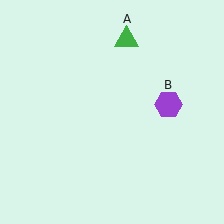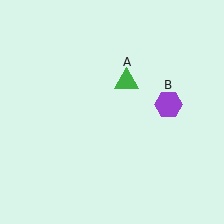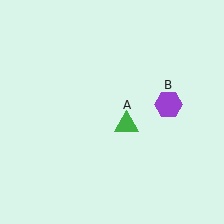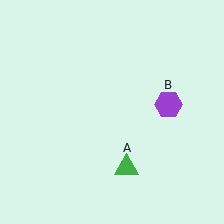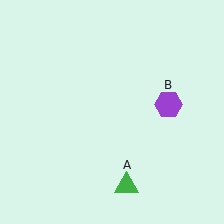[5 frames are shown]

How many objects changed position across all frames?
1 object changed position: green triangle (object A).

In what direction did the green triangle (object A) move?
The green triangle (object A) moved down.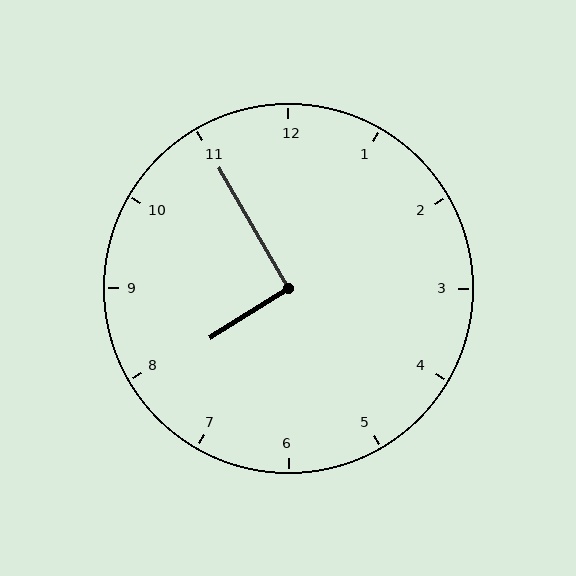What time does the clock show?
7:55.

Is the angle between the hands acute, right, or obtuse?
It is right.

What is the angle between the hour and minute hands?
Approximately 92 degrees.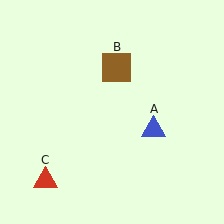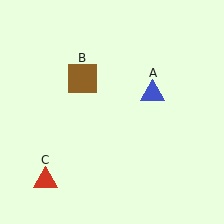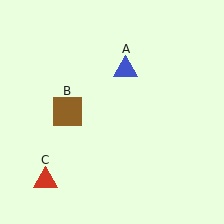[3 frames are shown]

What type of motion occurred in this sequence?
The blue triangle (object A), brown square (object B) rotated counterclockwise around the center of the scene.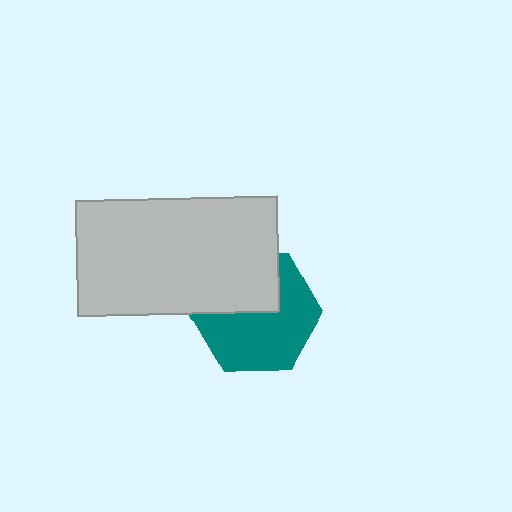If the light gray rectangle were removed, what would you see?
You would see the complete teal hexagon.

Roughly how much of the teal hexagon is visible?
About half of it is visible (roughly 62%).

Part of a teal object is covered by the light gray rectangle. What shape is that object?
It is a hexagon.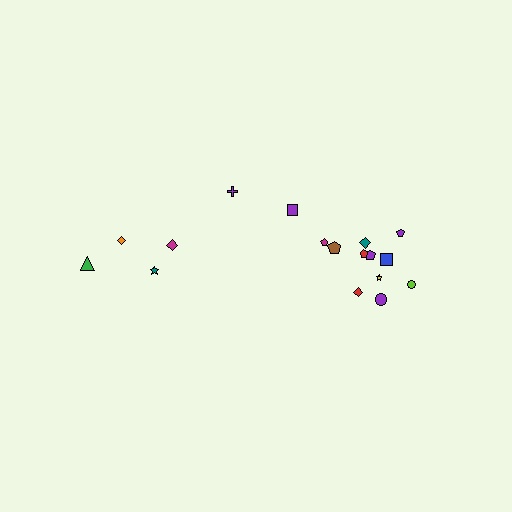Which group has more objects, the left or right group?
The right group.